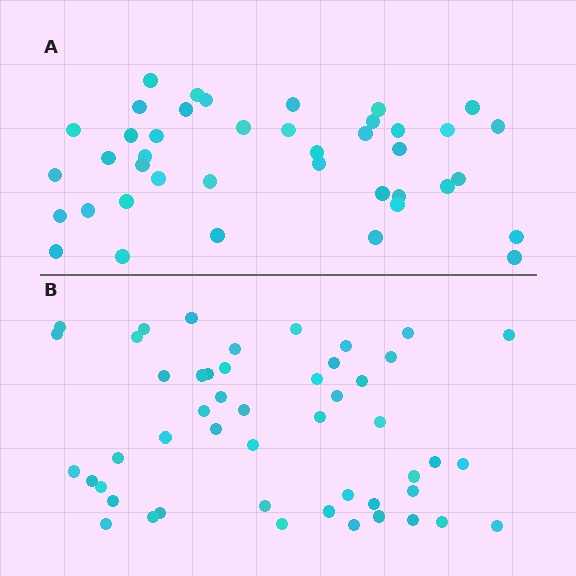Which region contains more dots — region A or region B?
Region B (the bottom region) has more dots.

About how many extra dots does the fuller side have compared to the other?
Region B has roughly 8 or so more dots than region A.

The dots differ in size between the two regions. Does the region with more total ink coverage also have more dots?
No. Region A has more total ink coverage because its dots are larger, but region B actually contains more individual dots. Total area can be misleading — the number of items is what matters here.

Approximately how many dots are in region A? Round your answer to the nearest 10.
About 40 dots. (The exact count is 41, which rounds to 40.)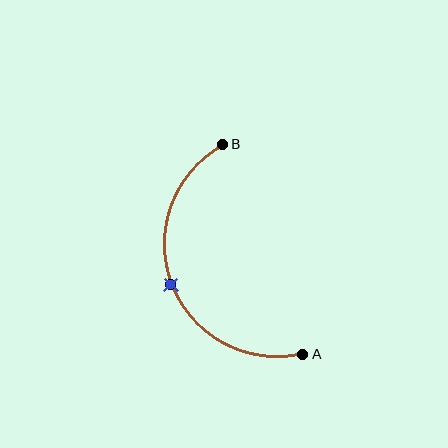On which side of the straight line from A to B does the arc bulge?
The arc bulges to the left of the straight line connecting A and B.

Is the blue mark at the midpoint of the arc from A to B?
Yes. The blue mark lies on the arc at equal arc-length from both A and B — it is the arc midpoint.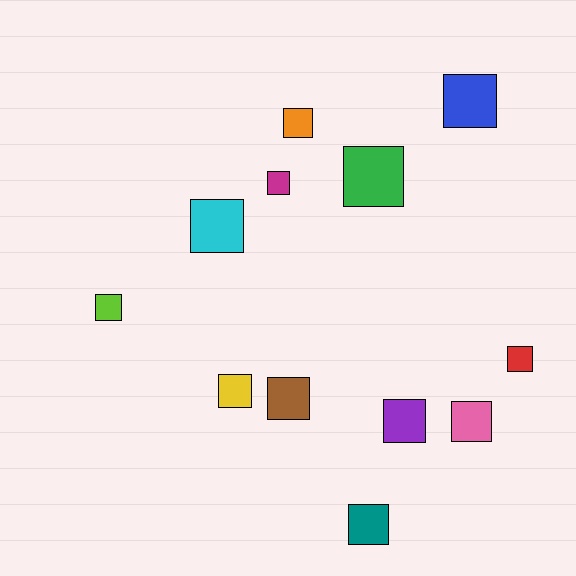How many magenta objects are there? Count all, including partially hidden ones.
There is 1 magenta object.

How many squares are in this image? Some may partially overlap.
There are 12 squares.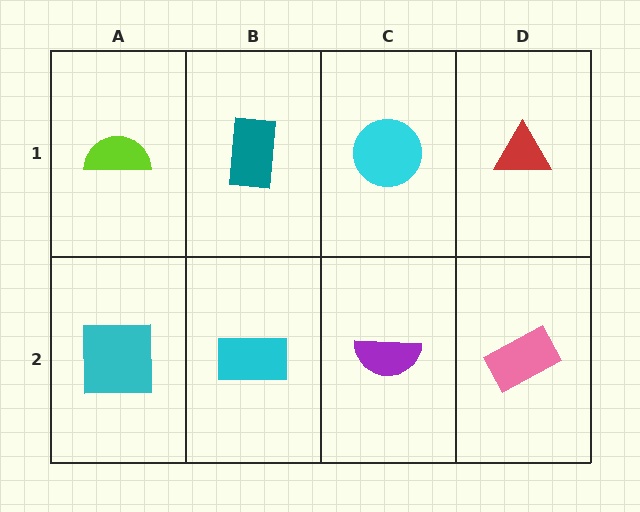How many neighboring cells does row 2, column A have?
2.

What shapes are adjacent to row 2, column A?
A lime semicircle (row 1, column A), a cyan rectangle (row 2, column B).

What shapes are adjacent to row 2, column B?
A teal rectangle (row 1, column B), a cyan square (row 2, column A), a purple semicircle (row 2, column C).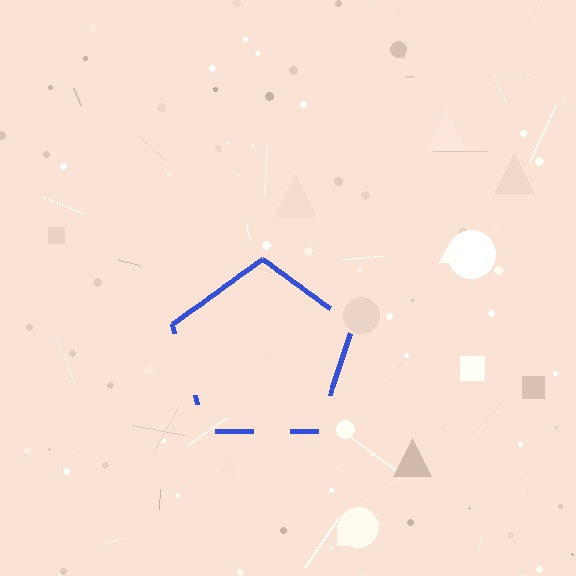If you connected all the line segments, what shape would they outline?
They would outline a pentagon.